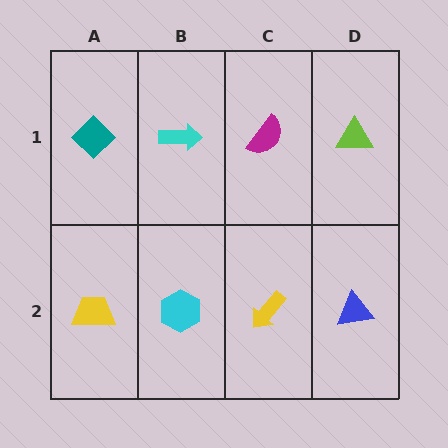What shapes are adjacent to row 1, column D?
A blue triangle (row 2, column D), a magenta semicircle (row 1, column C).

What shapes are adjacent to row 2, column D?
A lime triangle (row 1, column D), a yellow arrow (row 2, column C).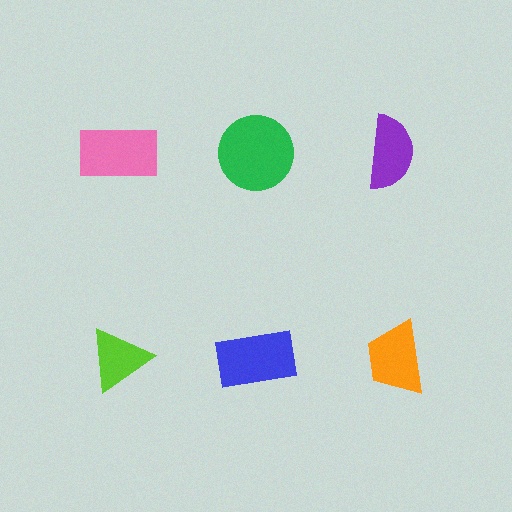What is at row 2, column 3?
An orange trapezoid.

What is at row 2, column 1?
A lime triangle.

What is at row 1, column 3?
A purple semicircle.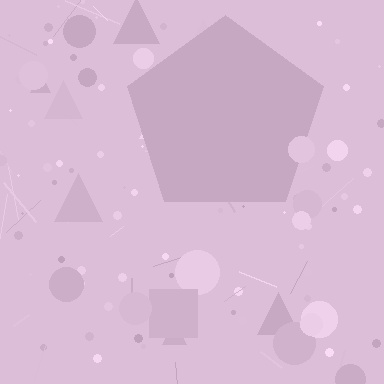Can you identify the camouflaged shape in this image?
The camouflaged shape is a pentagon.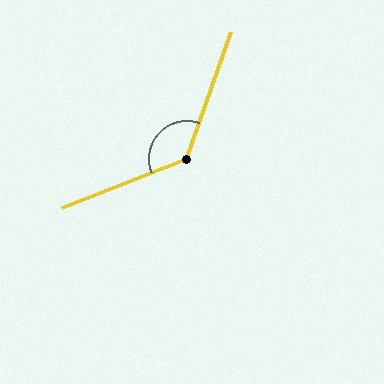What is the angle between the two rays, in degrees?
Approximately 131 degrees.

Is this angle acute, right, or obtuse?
It is obtuse.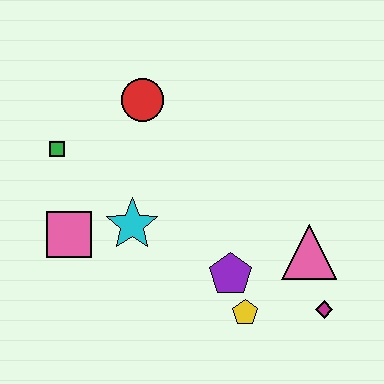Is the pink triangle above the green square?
No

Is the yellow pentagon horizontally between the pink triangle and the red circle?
Yes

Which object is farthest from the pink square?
The magenta diamond is farthest from the pink square.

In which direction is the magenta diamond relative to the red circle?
The magenta diamond is below the red circle.